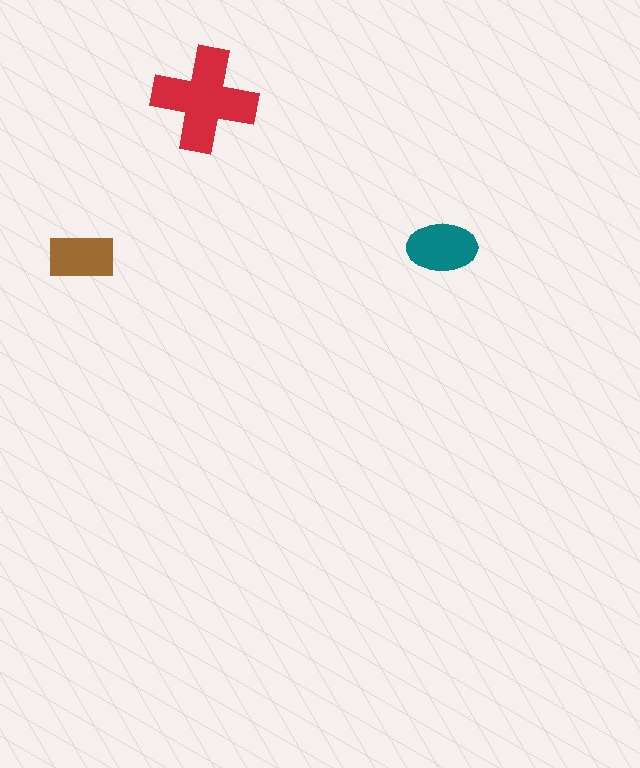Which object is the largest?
The red cross.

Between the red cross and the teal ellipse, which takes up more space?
The red cross.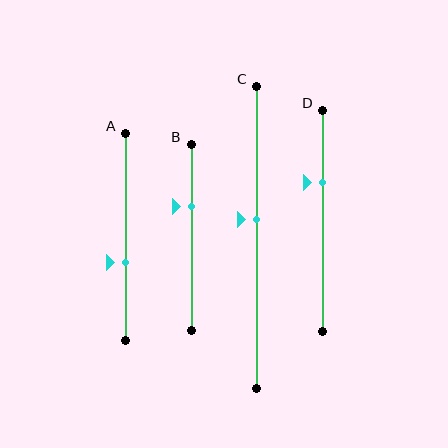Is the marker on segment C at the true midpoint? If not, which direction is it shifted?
No, the marker on segment C is shifted upward by about 6% of the segment length.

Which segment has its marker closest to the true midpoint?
Segment C has its marker closest to the true midpoint.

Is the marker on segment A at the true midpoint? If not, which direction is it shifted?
No, the marker on segment A is shifted downward by about 12% of the segment length.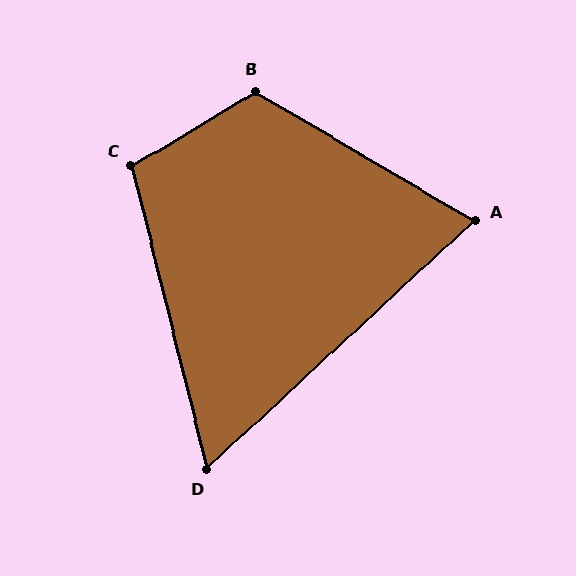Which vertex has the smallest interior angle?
D, at approximately 61 degrees.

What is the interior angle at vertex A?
Approximately 73 degrees (acute).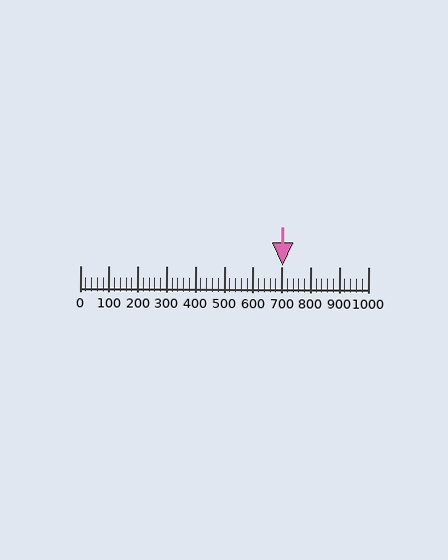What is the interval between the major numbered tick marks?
The major tick marks are spaced 100 units apart.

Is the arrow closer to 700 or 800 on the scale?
The arrow is closer to 700.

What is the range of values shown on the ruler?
The ruler shows values from 0 to 1000.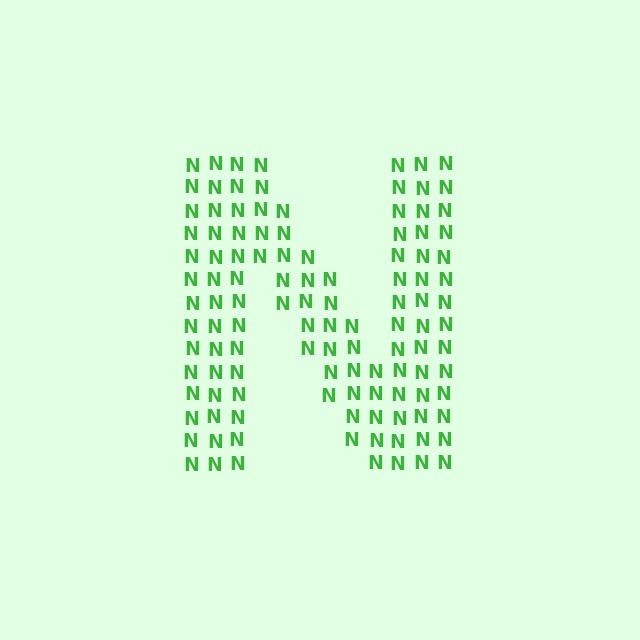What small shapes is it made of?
It is made of small letter N's.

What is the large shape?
The large shape is the letter N.